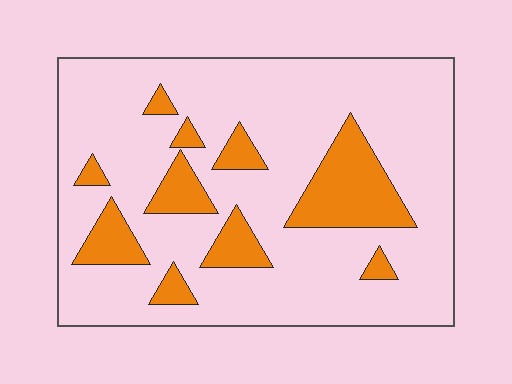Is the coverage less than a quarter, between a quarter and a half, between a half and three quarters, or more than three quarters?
Less than a quarter.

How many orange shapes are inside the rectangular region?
10.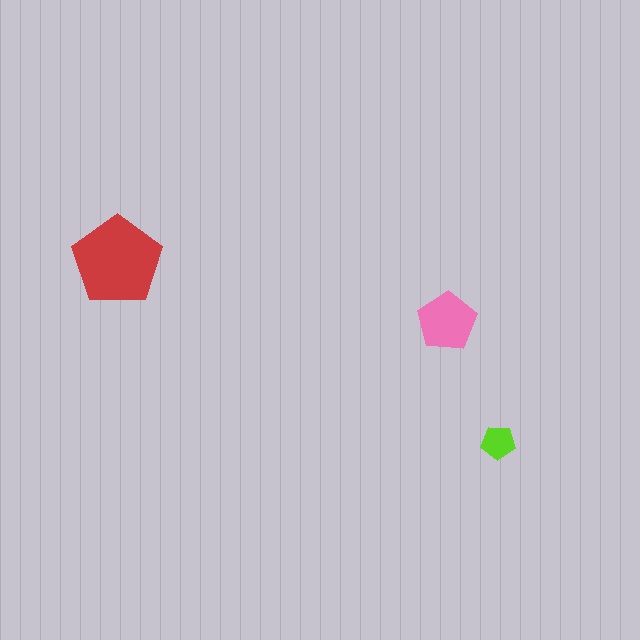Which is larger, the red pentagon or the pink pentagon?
The red one.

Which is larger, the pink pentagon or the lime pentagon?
The pink one.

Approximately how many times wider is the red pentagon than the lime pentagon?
About 2.5 times wider.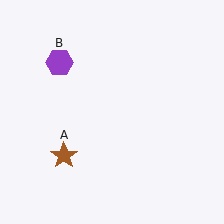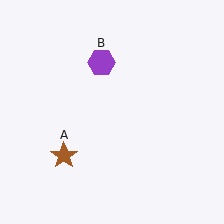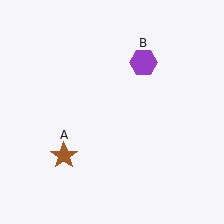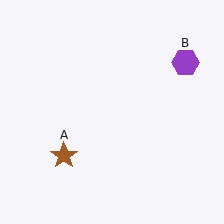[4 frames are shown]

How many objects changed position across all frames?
1 object changed position: purple hexagon (object B).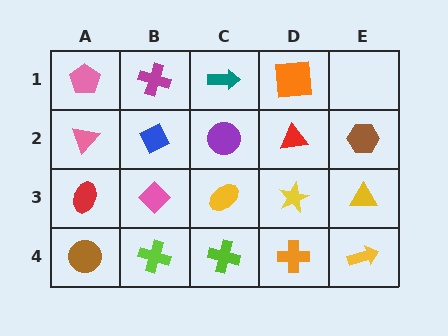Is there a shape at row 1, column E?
No, that cell is empty.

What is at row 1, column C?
A teal arrow.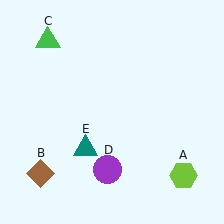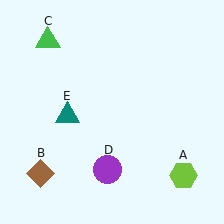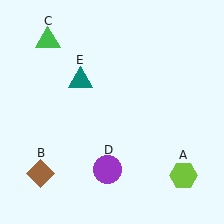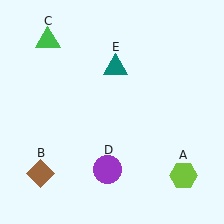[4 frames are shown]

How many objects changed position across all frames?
1 object changed position: teal triangle (object E).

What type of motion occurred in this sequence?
The teal triangle (object E) rotated clockwise around the center of the scene.